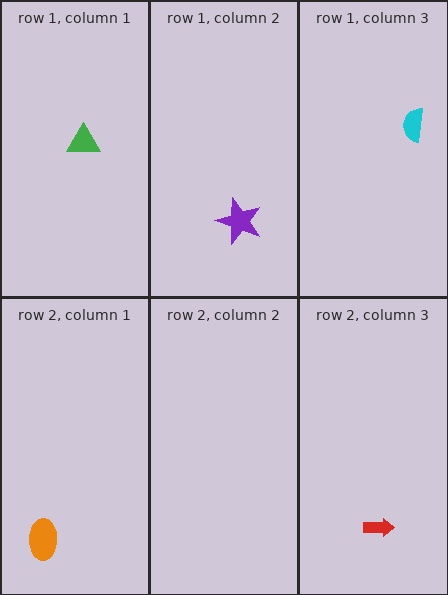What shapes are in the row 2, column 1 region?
The orange ellipse.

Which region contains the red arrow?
The row 2, column 3 region.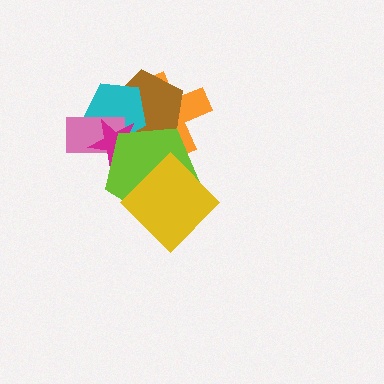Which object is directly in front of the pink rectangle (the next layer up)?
The magenta star is directly in front of the pink rectangle.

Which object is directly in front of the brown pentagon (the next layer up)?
The cyan pentagon is directly in front of the brown pentagon.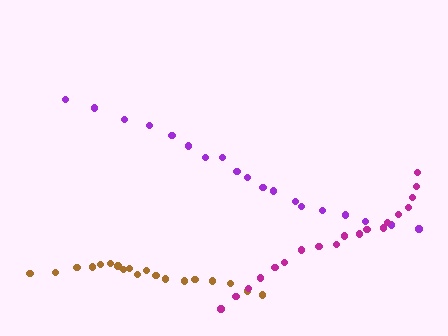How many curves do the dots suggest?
There are 3 distinct paths.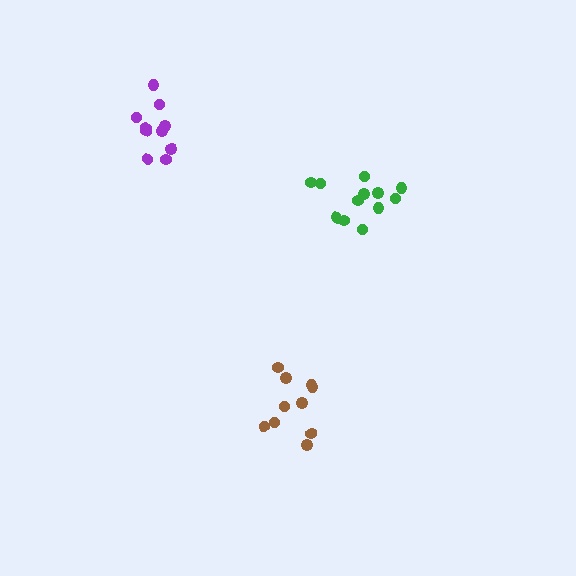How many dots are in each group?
Group 1: 12 dots, Group 2: 10 dots, Group 3: 10 dots (32 total).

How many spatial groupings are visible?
There are 3 spatial groupings.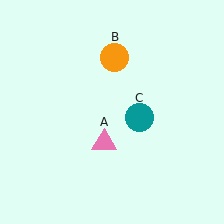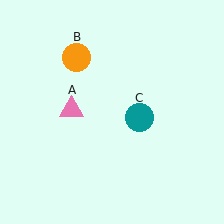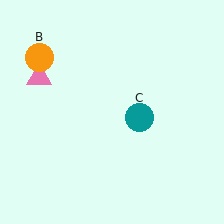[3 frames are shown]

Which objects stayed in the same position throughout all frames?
Teal circle (object C) remained stationary.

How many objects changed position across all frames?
2 objects changed position: pink triangle (object A), orange circle (object B).